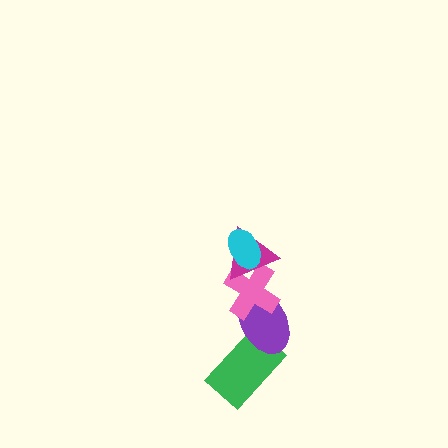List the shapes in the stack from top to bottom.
From top to bottom: the cyan ellipse, the magenta triangle, the pink cross, the purple ellipse, the green rectangle.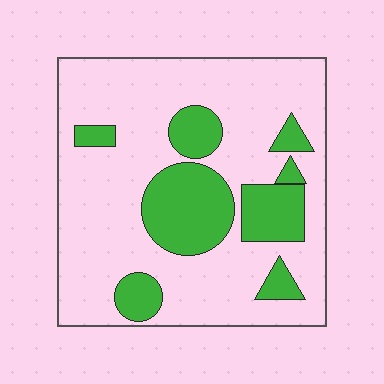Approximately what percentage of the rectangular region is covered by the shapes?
Approximately 25%.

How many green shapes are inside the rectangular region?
8.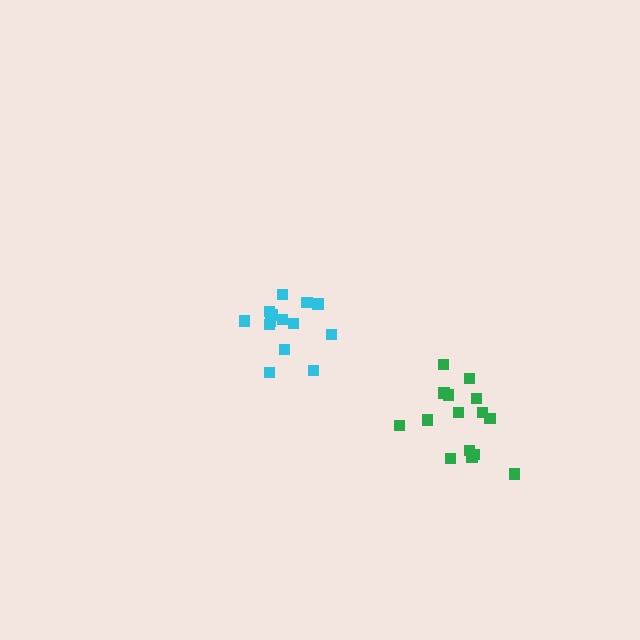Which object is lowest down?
The green cluster is bottommost.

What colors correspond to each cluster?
The clusters are colored: cyan, green.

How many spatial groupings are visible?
There are 2 spatial groupings.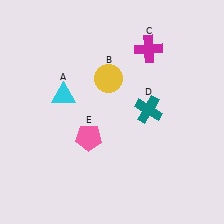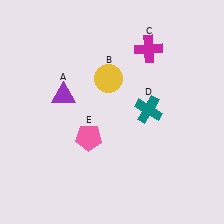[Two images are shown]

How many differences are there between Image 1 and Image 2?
There is 1 difference between the two images.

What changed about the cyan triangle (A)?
In Image 1, A is cyan. In Image 2, it changed to purple.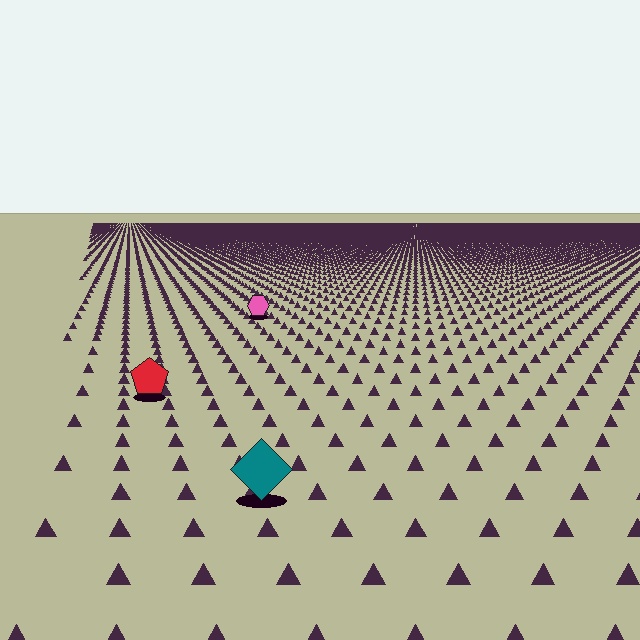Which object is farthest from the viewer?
The pink hexagon is farthest from the viewer. It appears smaller and the ground texture around it is denser.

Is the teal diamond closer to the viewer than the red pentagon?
Yes. The teal diamond is closer — you can tell from the texture gradient: the ground texture is coarser near it.